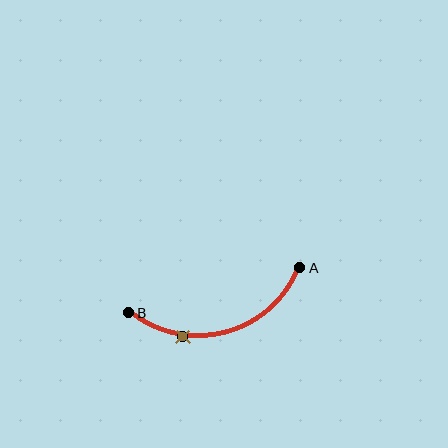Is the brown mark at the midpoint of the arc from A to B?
No. The brown mark lies on the arc but is closer to endpoint B. The arc midpoint would be at the point on the curve equidistant along the arc from both A and B.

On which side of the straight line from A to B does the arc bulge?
The arc bulges below the straight line connecting A and B.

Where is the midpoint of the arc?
The arc midpoint is the point on the curve farthest from the straight line joining A and B. It sits below that line.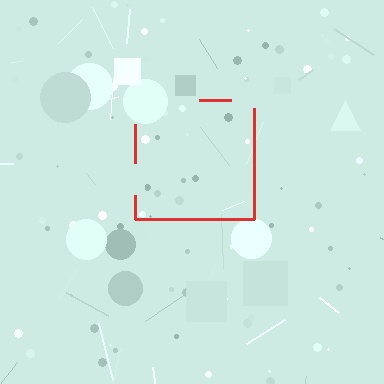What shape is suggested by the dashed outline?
The dashed outline suggests a square.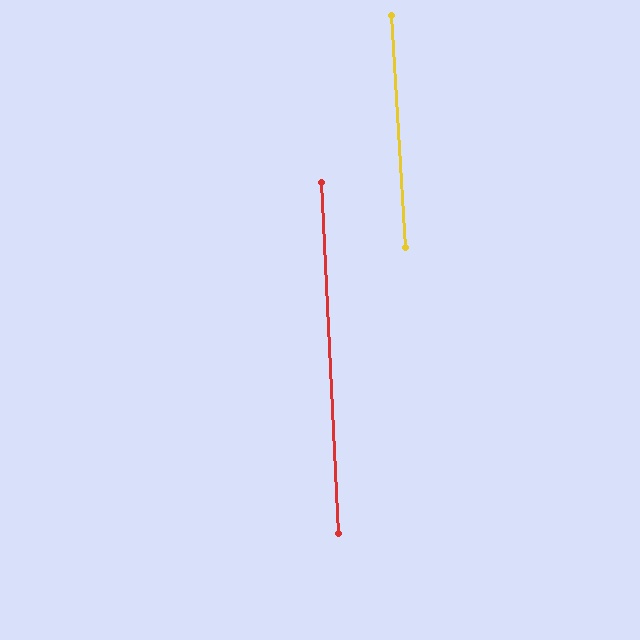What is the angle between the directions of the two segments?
Approximately 1 degree.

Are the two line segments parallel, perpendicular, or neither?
Parallel — their directions differ by only 0.8°.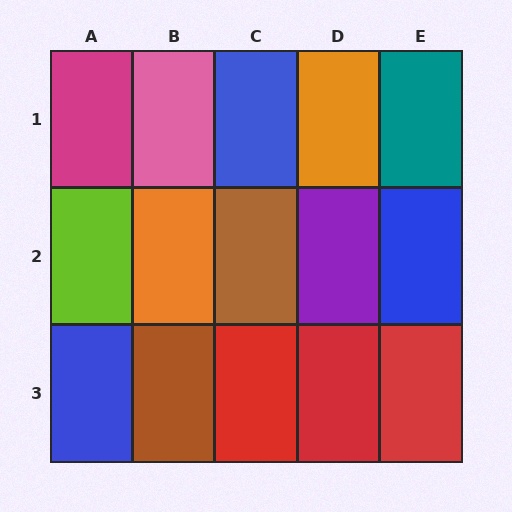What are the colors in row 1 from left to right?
Magenta, pink, blue, orange, teal.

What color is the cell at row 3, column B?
Brown.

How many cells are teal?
1 cell is teal.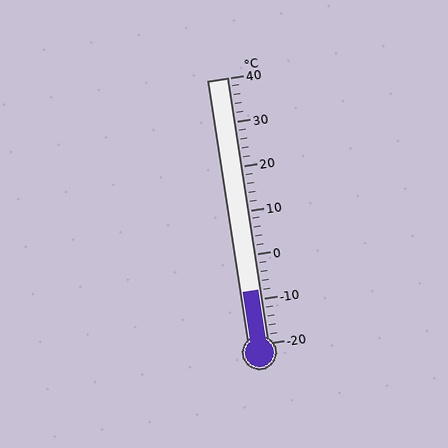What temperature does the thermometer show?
The thermometer shows approximately -8°C.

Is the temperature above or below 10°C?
The temperature is below 10°C.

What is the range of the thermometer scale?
The thermometer scale ranges from -20°C to 40°C.